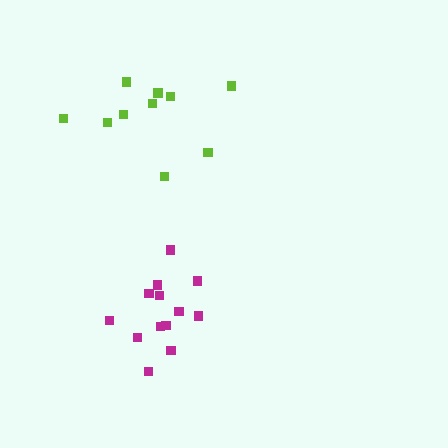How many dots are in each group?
Group 1: 13 dots, Group 2: 10 dots (23 total).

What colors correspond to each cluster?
The clusters are colored: magenta, lime.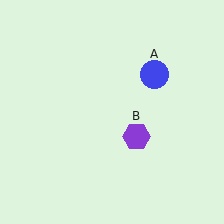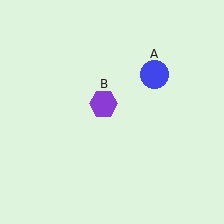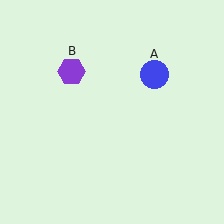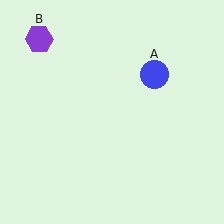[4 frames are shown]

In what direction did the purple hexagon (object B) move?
The purple hexagon (object B) moved up and to the left.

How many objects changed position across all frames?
1 object changed position: purple hexagon (object B).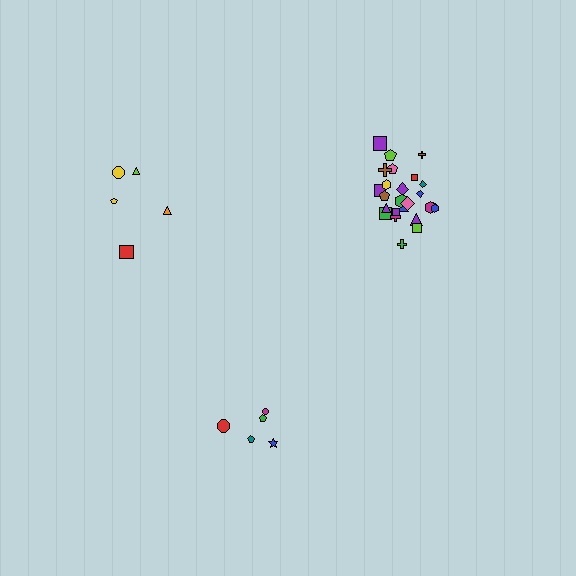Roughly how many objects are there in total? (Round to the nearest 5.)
Roughly 35 objects in total.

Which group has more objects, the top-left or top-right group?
The top-right group.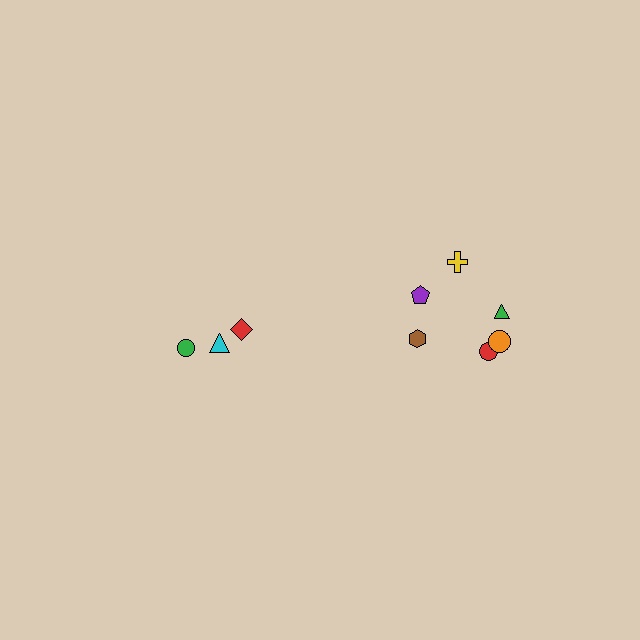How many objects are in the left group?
There are 3 objects.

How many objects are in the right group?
There are 6 objects.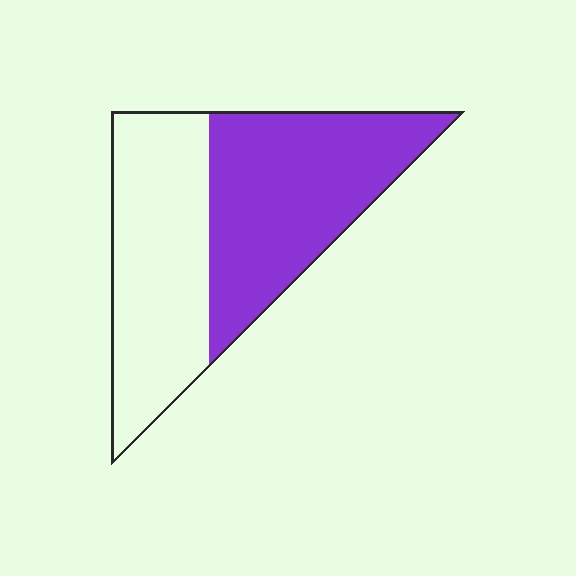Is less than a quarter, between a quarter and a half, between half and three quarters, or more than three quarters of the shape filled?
Between half and three quarters.